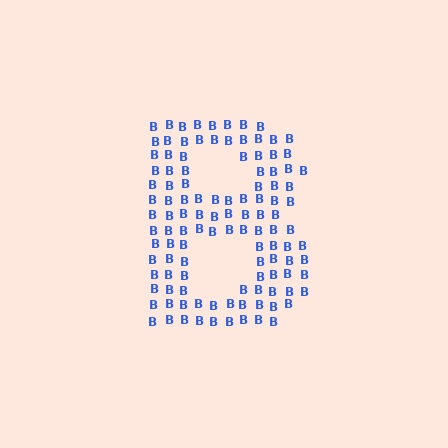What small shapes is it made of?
It is made of small letter B's.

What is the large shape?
The large shape is the letter B.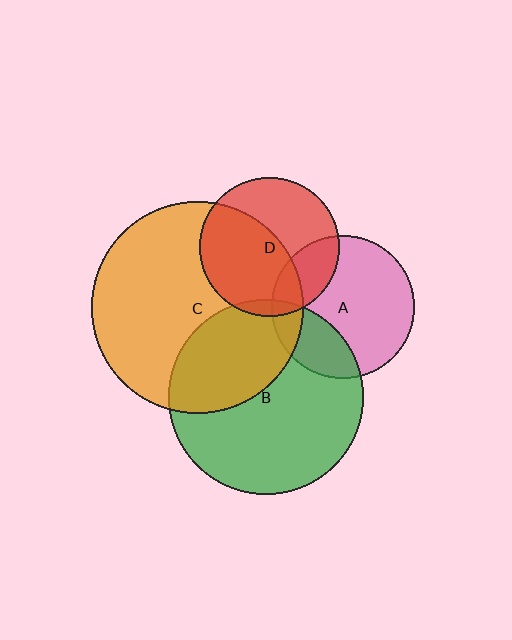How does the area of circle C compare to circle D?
Approximately 2.3 times.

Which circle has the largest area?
Circle C (orange).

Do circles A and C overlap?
Yes.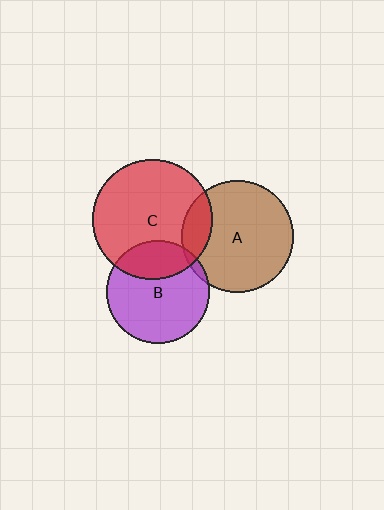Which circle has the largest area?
Circle C (red).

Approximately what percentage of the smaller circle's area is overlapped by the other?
Approximately 5%.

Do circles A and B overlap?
Yes.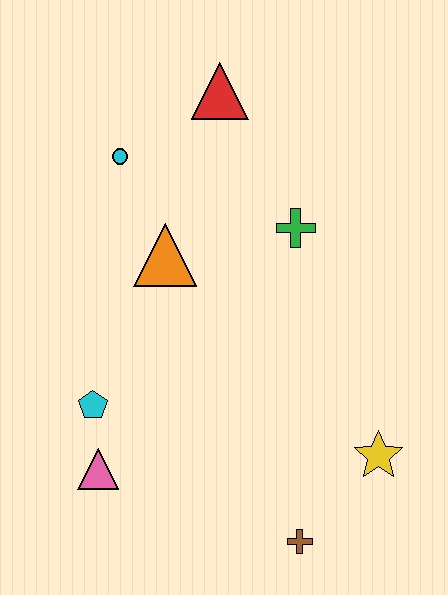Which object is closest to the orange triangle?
The cyan circle is closest to the orange triangle.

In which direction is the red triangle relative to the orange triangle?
The red triangle is above the orange triangle.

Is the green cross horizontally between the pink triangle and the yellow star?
Yes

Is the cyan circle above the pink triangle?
Yes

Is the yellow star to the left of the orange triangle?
No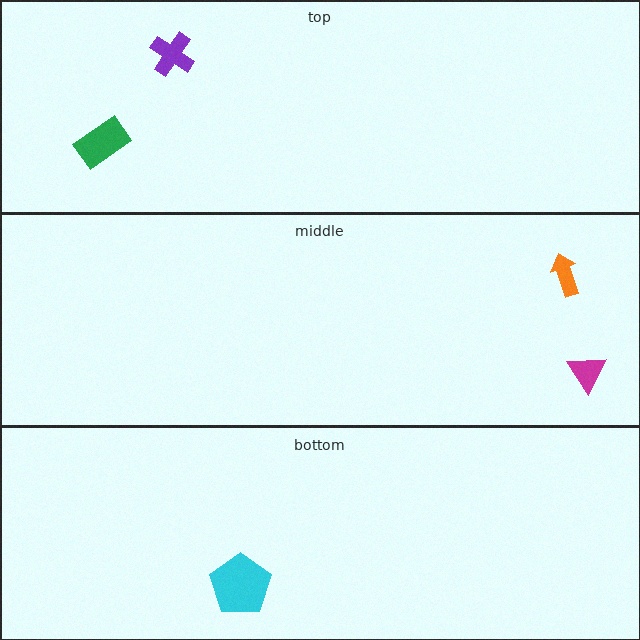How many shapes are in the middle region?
2.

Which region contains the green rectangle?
The top region.